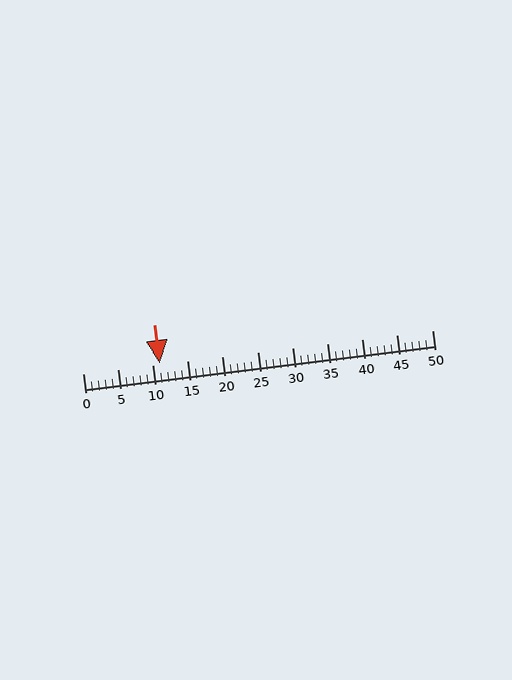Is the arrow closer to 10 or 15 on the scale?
The arrow is closer to 10.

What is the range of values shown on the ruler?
The ruler shows values from 0 to 50.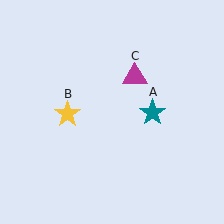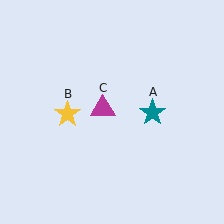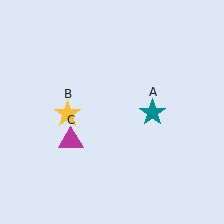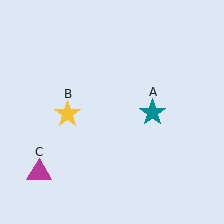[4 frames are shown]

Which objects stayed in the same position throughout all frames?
Teal star (object A) and yellow star (object B) remained stationary.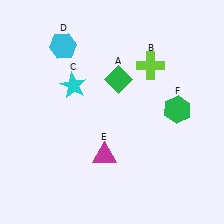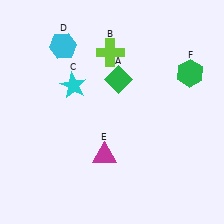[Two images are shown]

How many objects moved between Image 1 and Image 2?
2 objects moved between the two images.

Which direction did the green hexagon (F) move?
The green hexagon (F) moved up.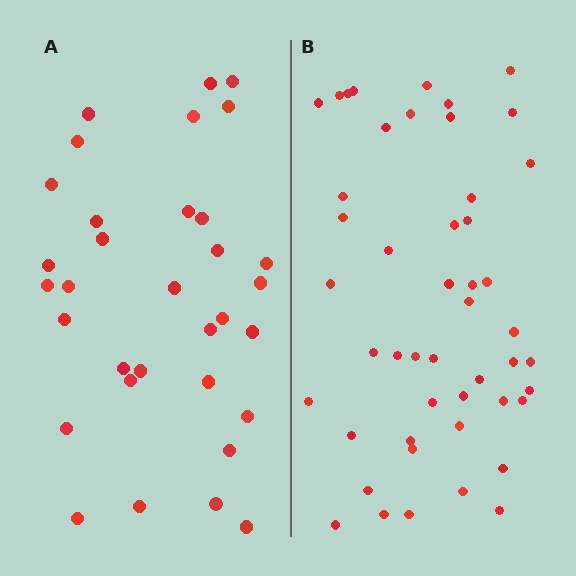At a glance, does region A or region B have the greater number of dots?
Region B (the right region) has more dots.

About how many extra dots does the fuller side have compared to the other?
Region B has approximately 15 more dots than region A.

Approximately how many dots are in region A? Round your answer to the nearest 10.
About 30 dots. (The exact count is 33, which rounds to 30.)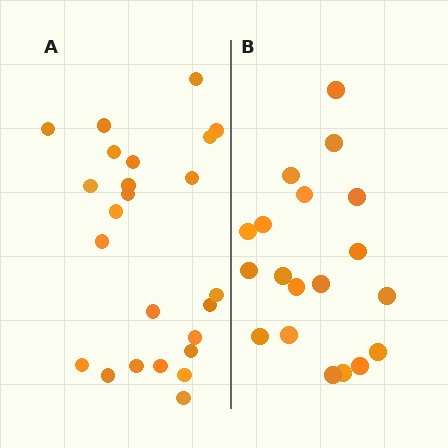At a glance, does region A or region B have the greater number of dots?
Region A (the left region) has more dots.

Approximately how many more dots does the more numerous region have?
Region A has about 5 more dots than region B.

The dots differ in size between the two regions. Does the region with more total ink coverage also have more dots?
No. Region B has more total ink coverage because its dots are larger, but region A actually contains more individual dots. Total area can be misleading — the number of items is what matters here.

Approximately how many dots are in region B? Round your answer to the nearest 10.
About 20 dots. (The exact count is 19, which rounds to 20.)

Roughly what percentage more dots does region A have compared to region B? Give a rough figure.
About 25% more.